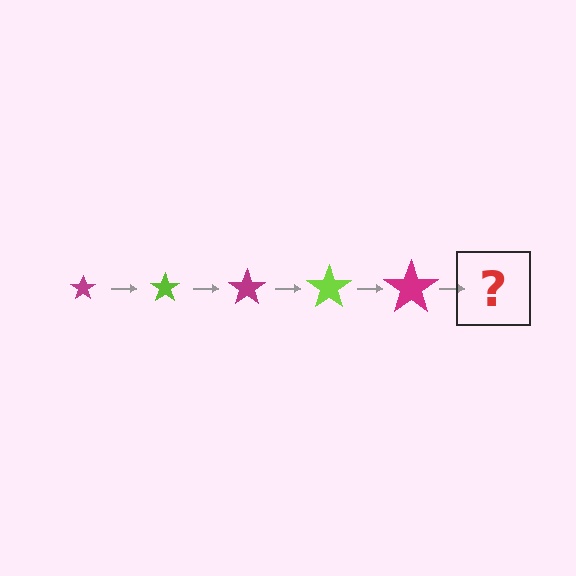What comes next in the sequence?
The next element should be a lime star, larger than the previous one.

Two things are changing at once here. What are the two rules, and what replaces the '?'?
The two rules are that the star grows larger each step and the color cycles through magenta and lime. The '?' should be a lime star, larger than the previous one.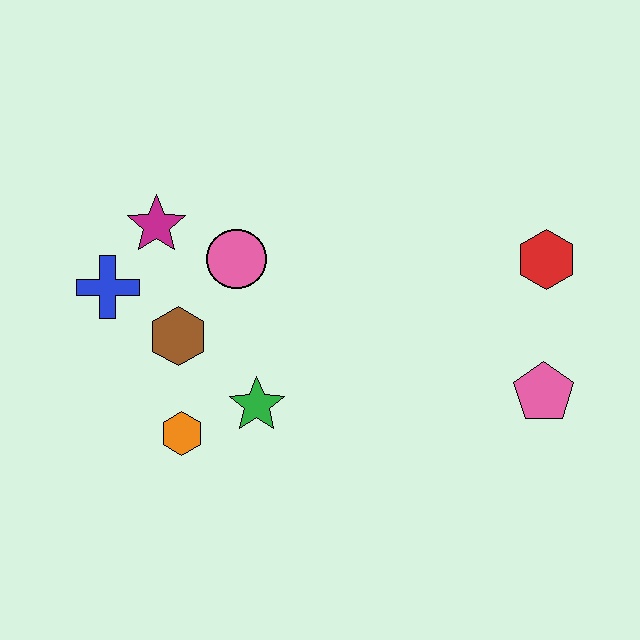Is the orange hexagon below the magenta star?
Yes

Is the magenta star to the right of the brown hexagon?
No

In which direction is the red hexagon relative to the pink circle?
The red hexagon is to the right of the pink circle.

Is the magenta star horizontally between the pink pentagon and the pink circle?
No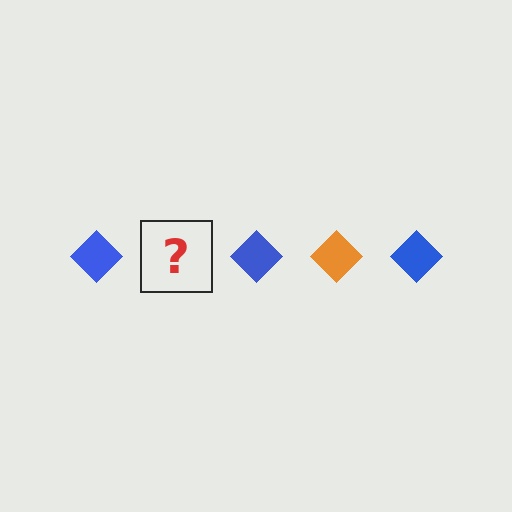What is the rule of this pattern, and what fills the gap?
The rule is that the pattern cycles through blue, orange diamonds. The gap should be filled with an orange diamond.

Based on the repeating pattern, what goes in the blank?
The blank should be an orange diamond.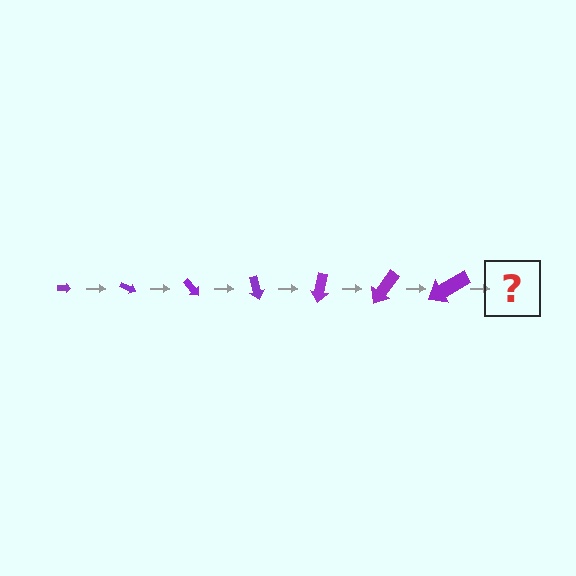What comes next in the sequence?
The next element should be an arrow, larger than the previous one and rotated 175 degrees from the start.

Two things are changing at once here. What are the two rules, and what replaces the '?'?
The two rules are that the arrow grows larger each step and it rotates 25 degrees each step. The '?' should be an arrow, larger than the previous one and rotated 175 degrees from the start.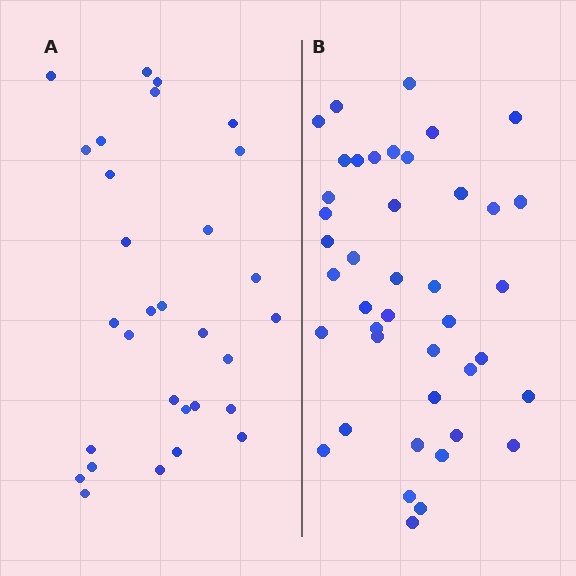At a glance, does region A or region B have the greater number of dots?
Region B (the right region) has more dots.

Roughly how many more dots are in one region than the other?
Region B has roughly 12 or so more dots than region A.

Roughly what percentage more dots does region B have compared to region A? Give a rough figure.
About 40% more.